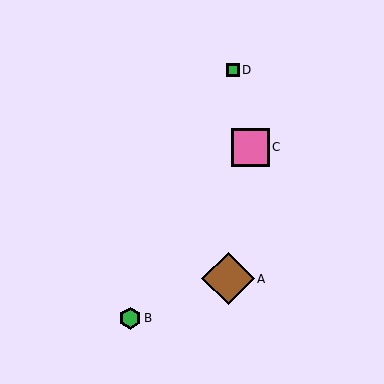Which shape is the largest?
The brown diamond (labeled A) is the largest.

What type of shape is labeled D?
Shape D is a green square.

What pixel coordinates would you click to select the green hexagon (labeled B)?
Click at (130, 318) to select the green hexagon B.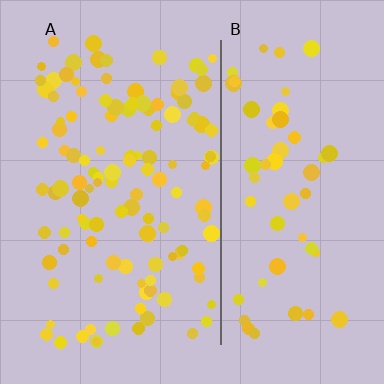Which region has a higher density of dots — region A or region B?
A (the left).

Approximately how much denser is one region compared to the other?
Approximately 2.2× — region A over region B.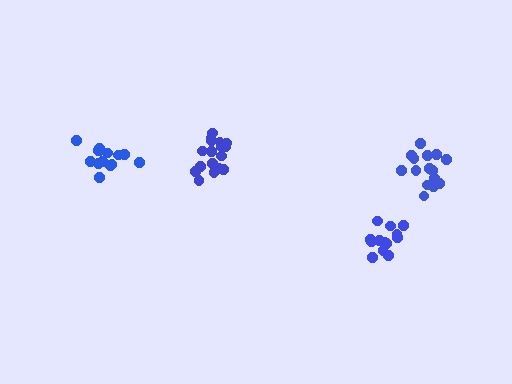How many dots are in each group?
Group 1: 13 dots, Group 2: 15 dots, Group 3: 18 dots, Group 4: 16 dots (62 total).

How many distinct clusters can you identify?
There are 4 distinct clusters.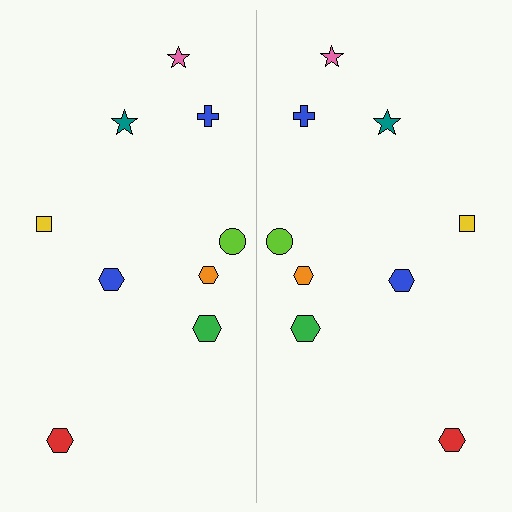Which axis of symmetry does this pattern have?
The pattern has a vertical axis of symmetry running through the center of the image.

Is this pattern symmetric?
Yes, this pattern has bilateral (reflection) symmetry.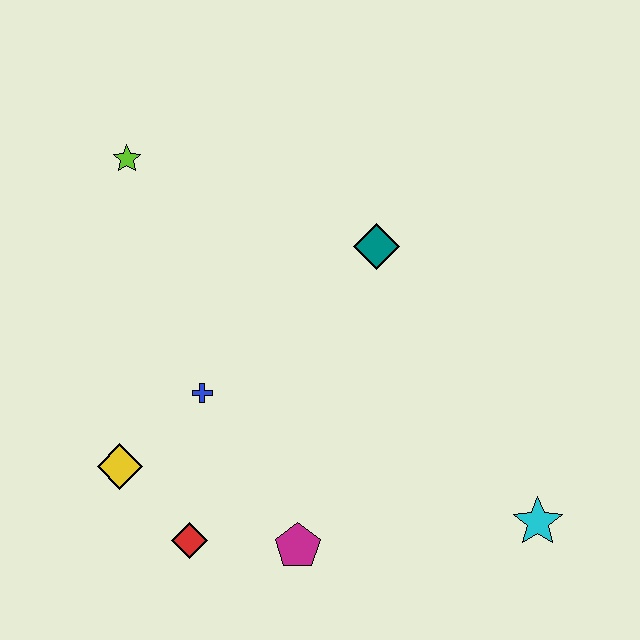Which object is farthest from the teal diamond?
The red diamond is farthest from the teal diamond.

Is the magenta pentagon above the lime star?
No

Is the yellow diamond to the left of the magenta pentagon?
Yes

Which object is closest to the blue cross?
The yellow diamond is closest to the blue cross.